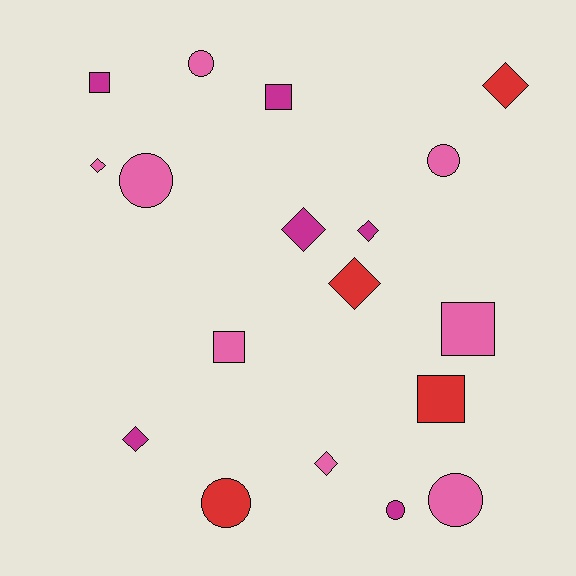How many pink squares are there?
There are 2 pink squares.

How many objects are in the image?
There are 18 objects.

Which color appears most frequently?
Pink, with 8 objects.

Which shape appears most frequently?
Diamond, with 7 objects.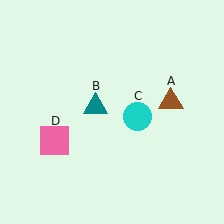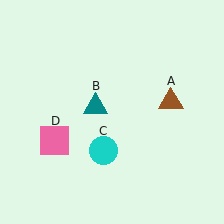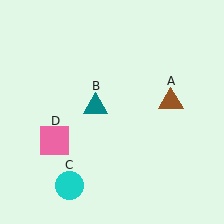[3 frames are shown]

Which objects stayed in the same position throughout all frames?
Brown triangle (object A) and teal triangle (object B) and pink square (object D) remained stationary.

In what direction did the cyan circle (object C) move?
The cyan circle (object C) moved down and to the left.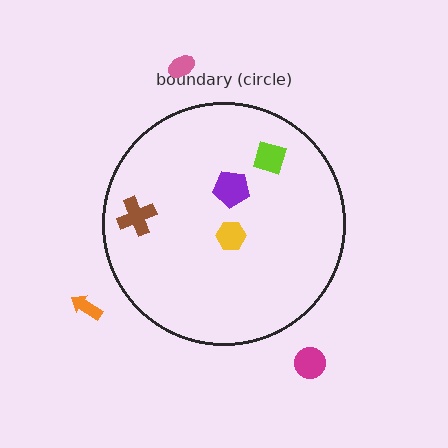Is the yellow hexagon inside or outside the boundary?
Inside.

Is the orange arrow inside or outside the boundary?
Outside.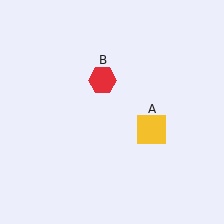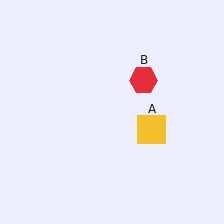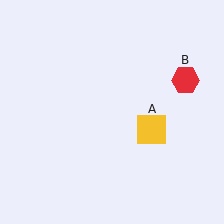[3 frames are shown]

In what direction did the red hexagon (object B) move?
The red hexagon (object B) moved right.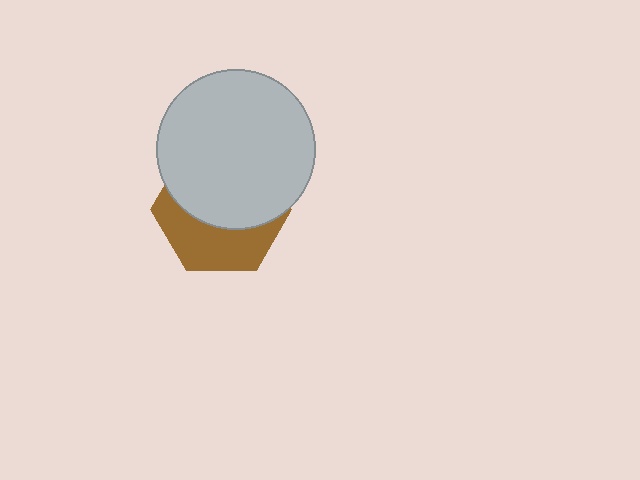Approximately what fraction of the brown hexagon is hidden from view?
Roughly 59% of the brown hexagon is hidden behind the light gray circle.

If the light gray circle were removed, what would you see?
You would see the complete brown hexagon.